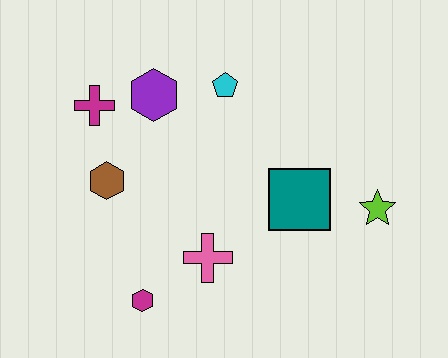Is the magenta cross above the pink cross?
Yes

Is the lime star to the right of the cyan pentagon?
Yes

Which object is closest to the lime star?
The teal square is closest to the lime star.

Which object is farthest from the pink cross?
The magenta cross is farthest from the pink cross.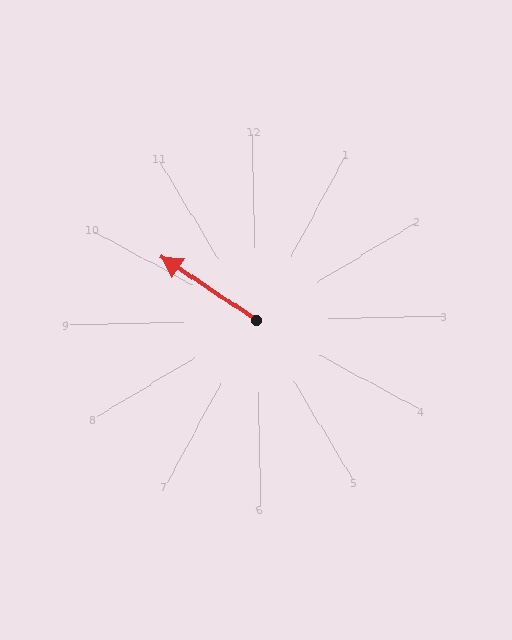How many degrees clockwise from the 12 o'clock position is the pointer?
Approximately 305 degrees.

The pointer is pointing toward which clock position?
Roughly 10 o'clock.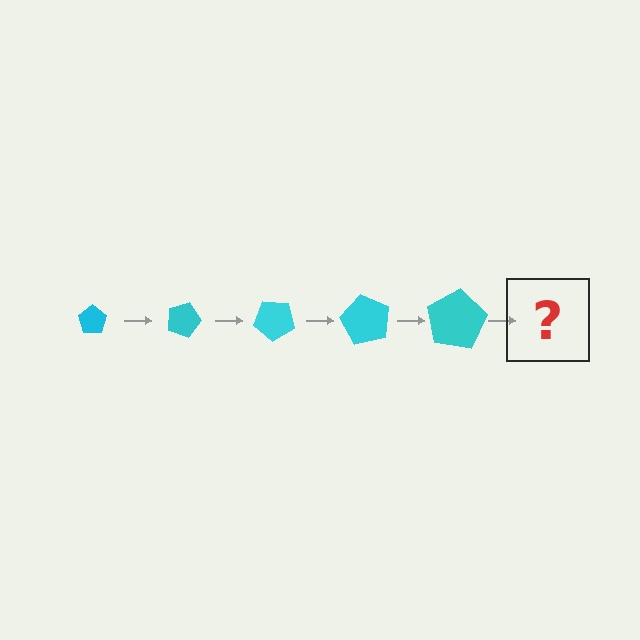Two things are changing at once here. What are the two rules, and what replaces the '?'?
The two rules are that the pentagon grows larger each step and it rotates 20 degrees each step. The '?' should be a pentagon, larger than the previous one and rotated 100 degrees from the start.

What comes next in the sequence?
The next element should be a pentagon, larger than the previous one and rotated 100 degrees from the start.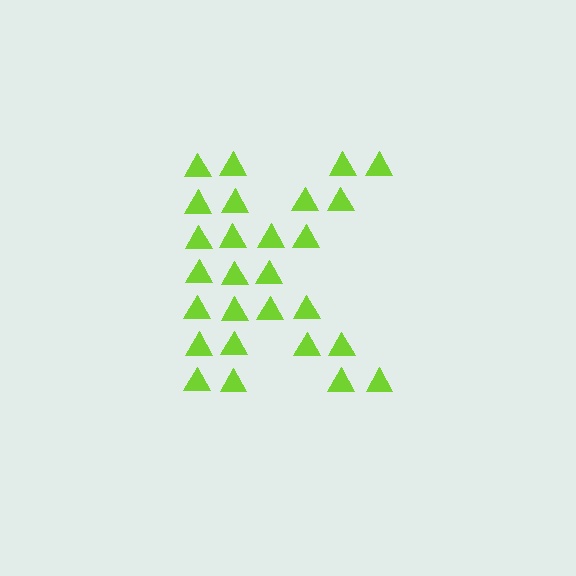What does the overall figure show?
The overall figure shows the letter K.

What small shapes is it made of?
It is made of small triangles.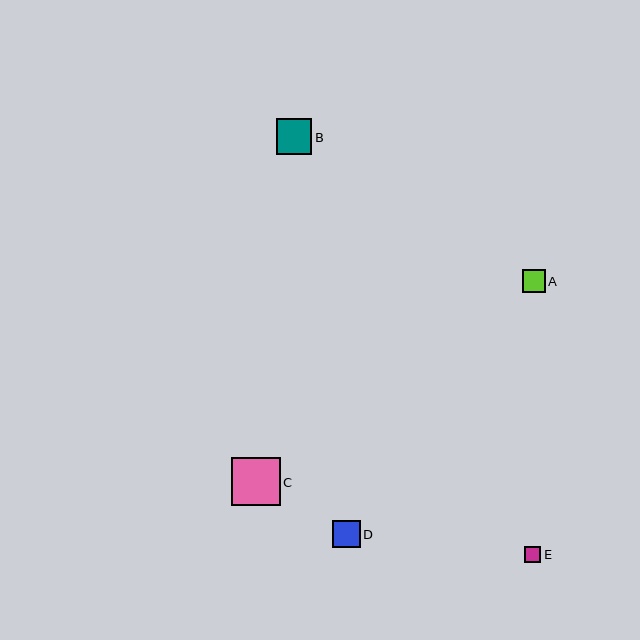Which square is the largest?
Square C is the largest with a size of approximately 48 pixels.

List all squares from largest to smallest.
From largest to smallest: C, B, D, A, E.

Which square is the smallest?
Square E is the smallest with a size of approximately 16 pixels.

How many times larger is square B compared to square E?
Square B is approximately 2.2 times the size of square E.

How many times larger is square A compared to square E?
Square A is approximately 1.4 times the size of square E.